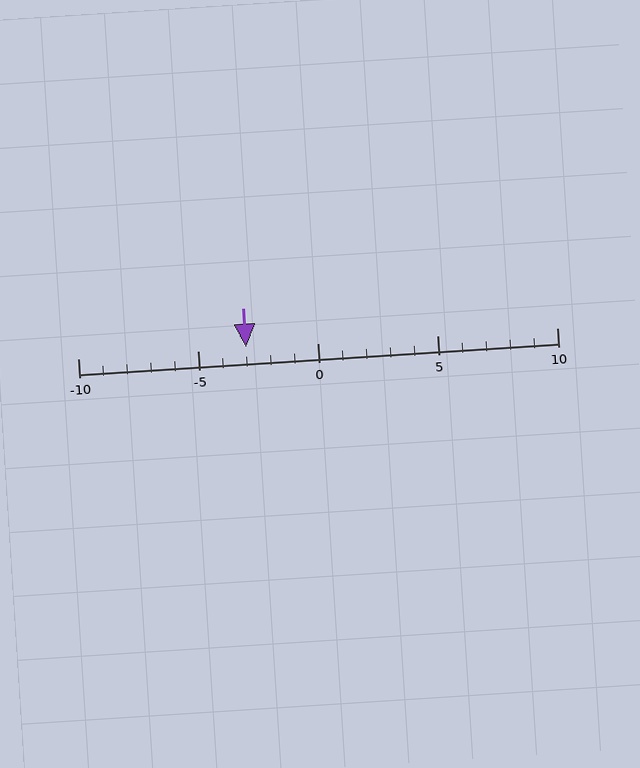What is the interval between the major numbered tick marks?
The major tick marks are spaced 5 units apart.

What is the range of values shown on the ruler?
The ruler shows values from -10 to 10.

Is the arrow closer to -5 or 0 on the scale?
The arrow is closer to -5.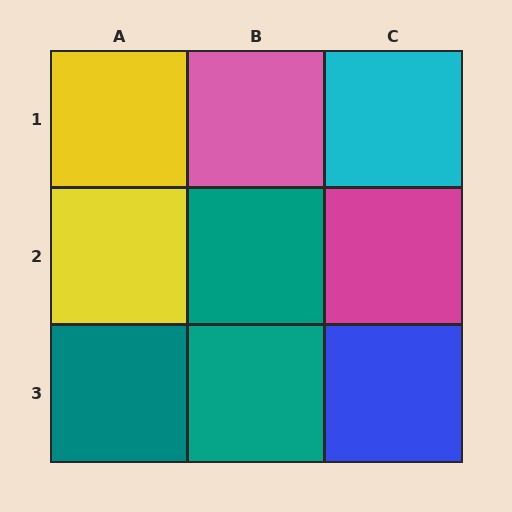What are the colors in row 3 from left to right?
Teal, teal, blue.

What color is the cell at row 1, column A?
Yellow.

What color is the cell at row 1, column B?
Pink.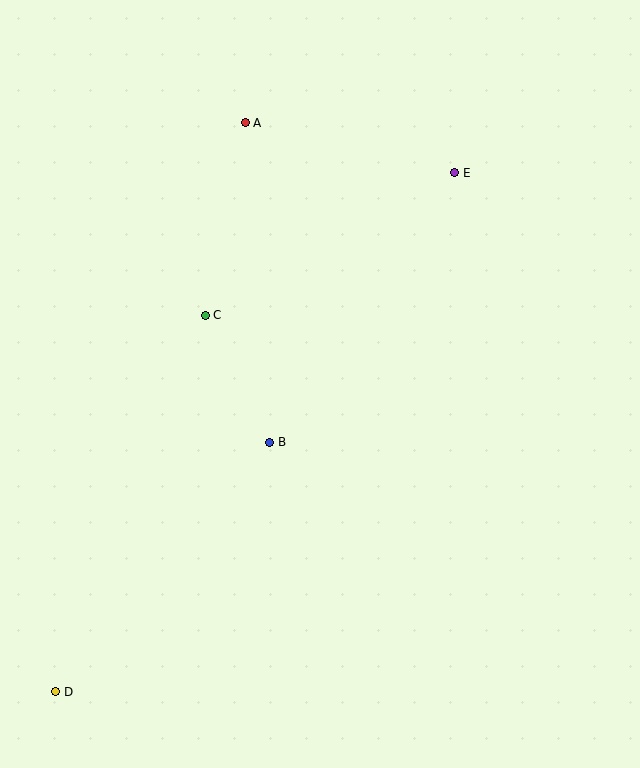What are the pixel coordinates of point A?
Point A is at (245, 123).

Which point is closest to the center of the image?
Point B at (270, 443) is closest to the center.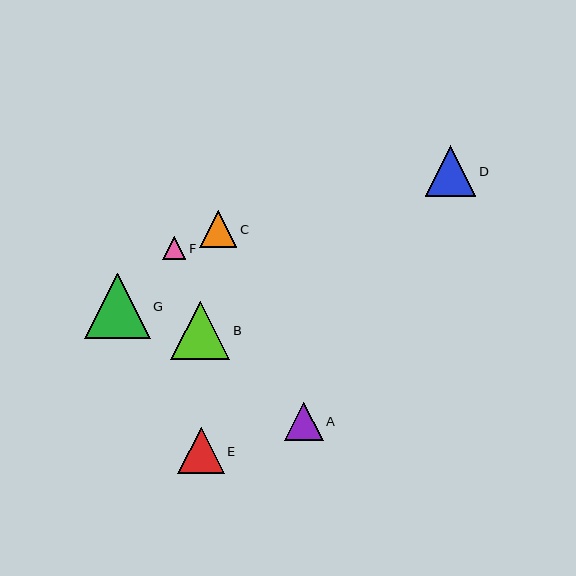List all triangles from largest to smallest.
From largest to smallest: G, B, D, E, A, C, F.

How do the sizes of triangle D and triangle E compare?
Triangle D and triangle E are approximately the same size.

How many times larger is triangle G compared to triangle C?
Triangle G is approximately 1.8 times the size of triangle C.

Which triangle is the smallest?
Triangle F is the smallest with a size of approximately 23 pixels.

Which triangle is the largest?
Triangle G is the largest with a size of approximately 66 pixels.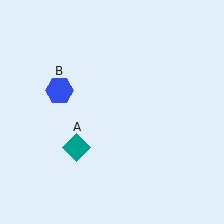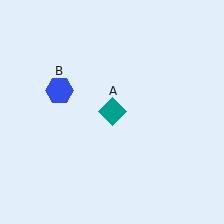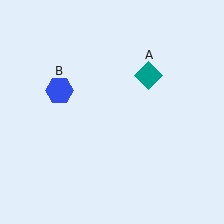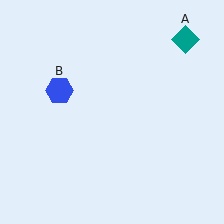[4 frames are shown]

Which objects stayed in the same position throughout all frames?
Blue hexagon (object B) remained stationary.